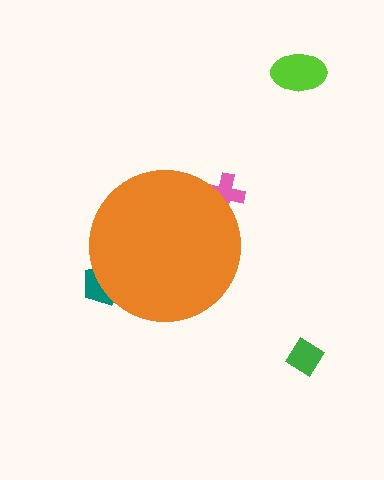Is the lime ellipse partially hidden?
No, the lime ellipse is fully visible.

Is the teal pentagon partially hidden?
Yes, the teal pentagon is partially hidden behind the orange circle.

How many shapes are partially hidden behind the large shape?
2 shapes are partially hidden.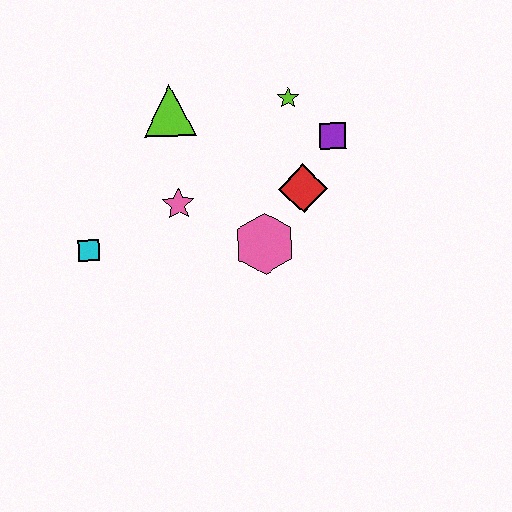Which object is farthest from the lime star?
The cyan square is farthest from the lime star.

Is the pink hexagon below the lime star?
Yes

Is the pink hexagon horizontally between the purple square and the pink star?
Yes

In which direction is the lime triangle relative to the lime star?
The lime triangle is to the left of the lime star.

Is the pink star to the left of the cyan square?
No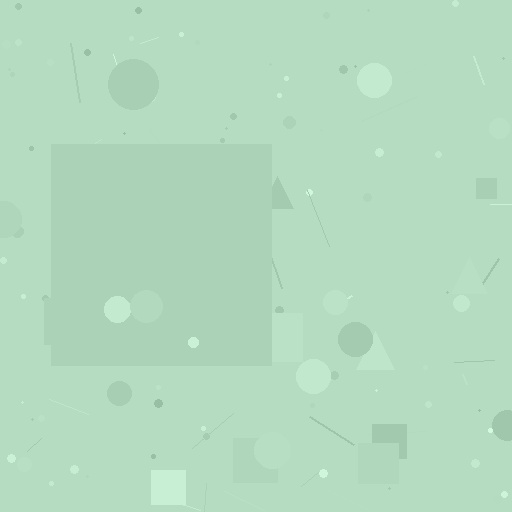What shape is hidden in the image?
A square is hidden in the image.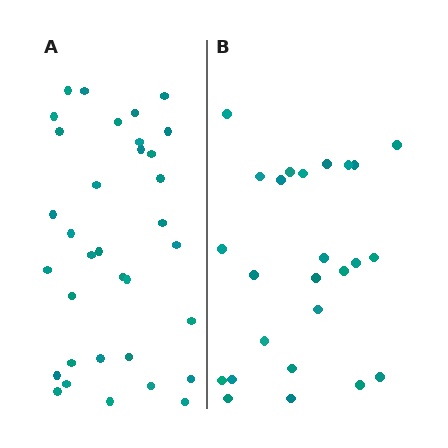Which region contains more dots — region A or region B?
Region A (the left region) has more dots.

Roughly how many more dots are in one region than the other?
Region A has roughly 8 or so more dots than region B.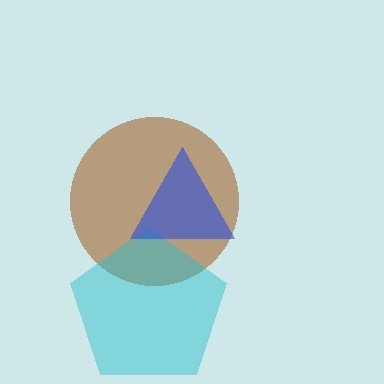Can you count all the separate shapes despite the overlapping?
Yes, there are 3 separate shapes.